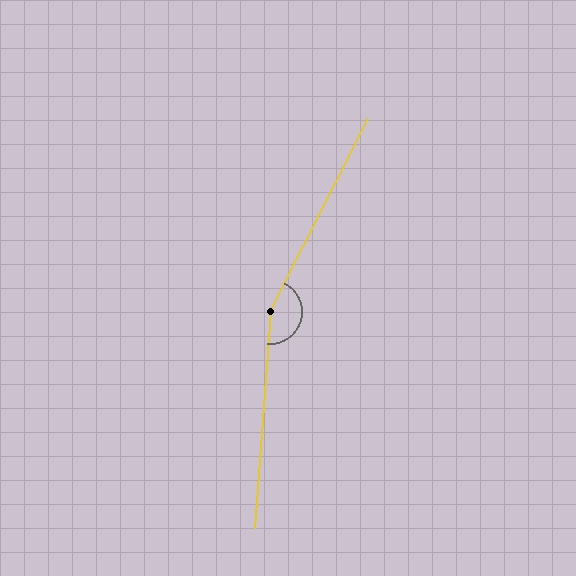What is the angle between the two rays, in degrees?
Approximately 157 degrees.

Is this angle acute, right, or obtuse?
It is obtuse.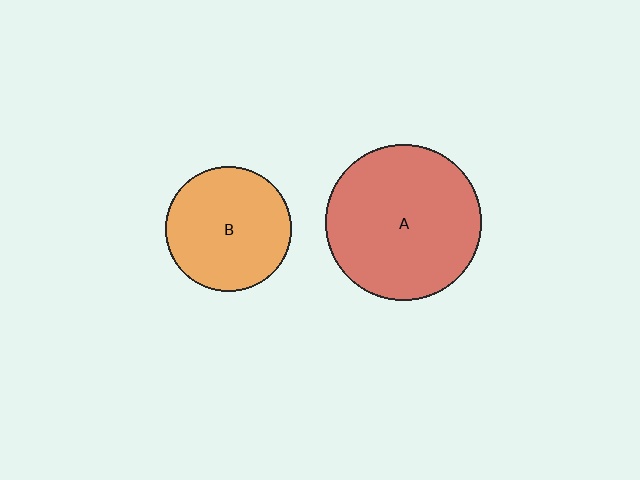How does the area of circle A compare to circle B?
Approximately 1.6 times.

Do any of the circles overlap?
No, none of the circles overlap.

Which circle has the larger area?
Circle A (red).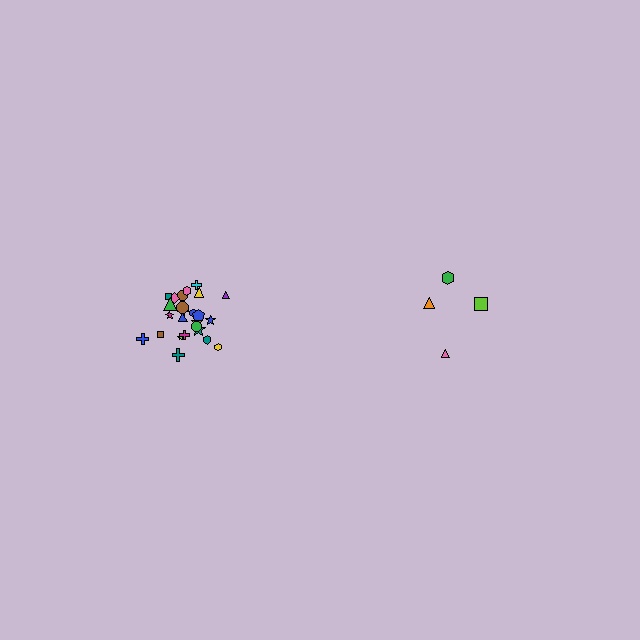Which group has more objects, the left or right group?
The left group.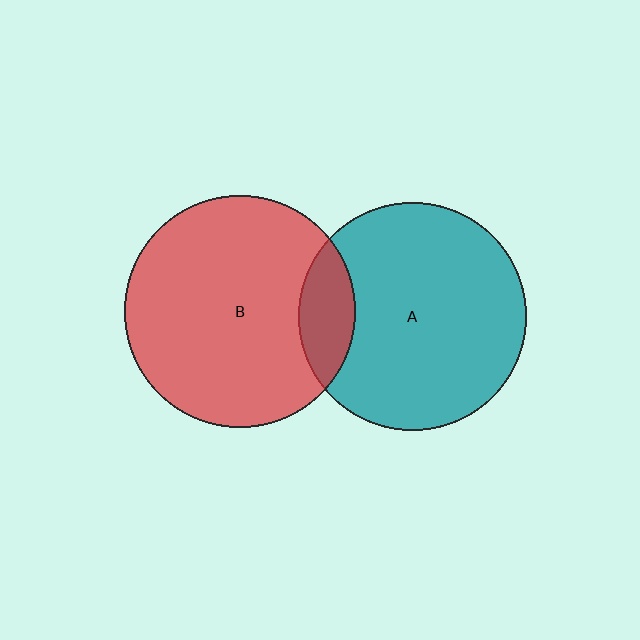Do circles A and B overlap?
Yes.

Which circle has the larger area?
Circle B (red).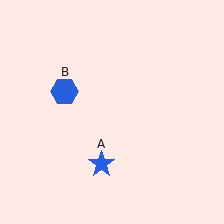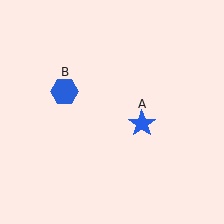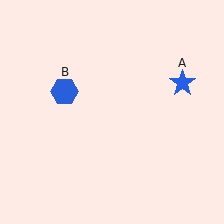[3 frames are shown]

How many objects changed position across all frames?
1 object changed position: blue star (object A).